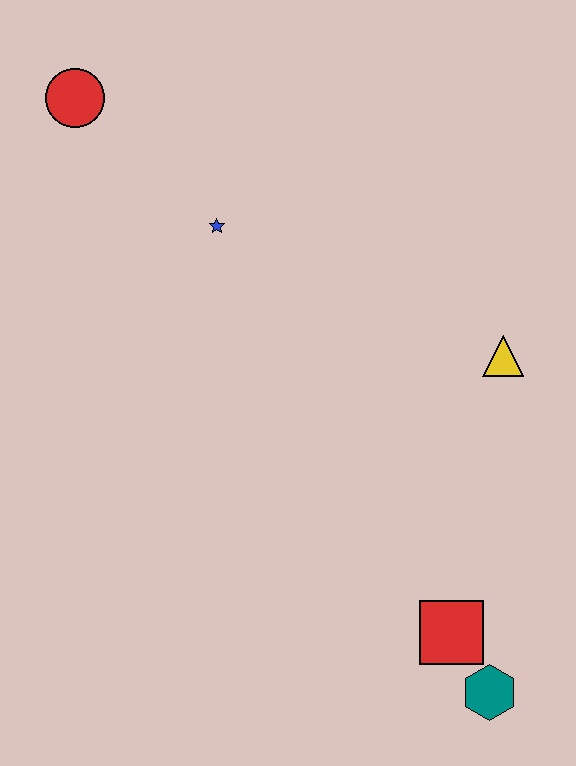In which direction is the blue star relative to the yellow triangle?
The blue star is to the left of the yellow triangle.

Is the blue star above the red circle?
No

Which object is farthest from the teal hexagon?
The red circle is farthest from the teal hexagon.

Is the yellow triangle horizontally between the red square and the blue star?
No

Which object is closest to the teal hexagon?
The red square is closest to the teal hexagon.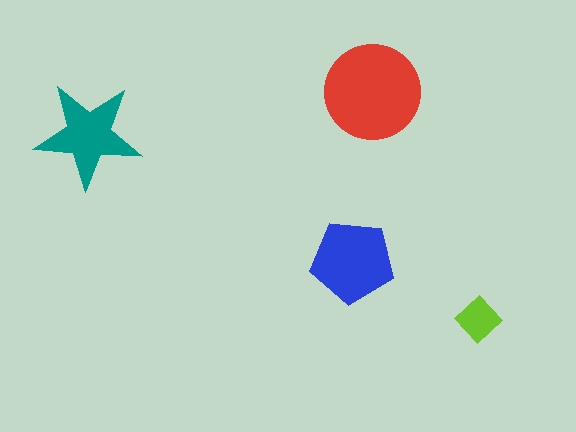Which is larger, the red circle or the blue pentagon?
The red circle.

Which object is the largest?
The red circle.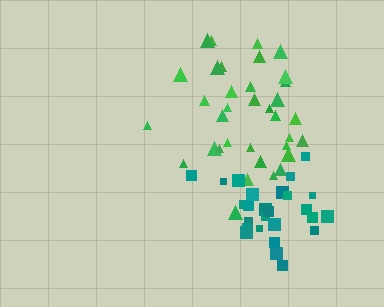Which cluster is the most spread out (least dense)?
Green.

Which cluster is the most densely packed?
Teal.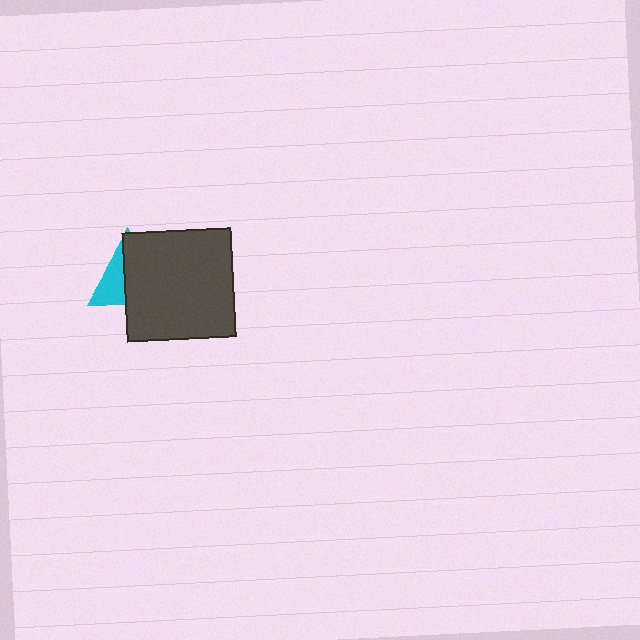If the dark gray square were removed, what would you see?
You would see the complete cyan triangle.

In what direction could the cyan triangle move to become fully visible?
The cyan triangle could move left. That would shift it out from behind the dark gray square entirely.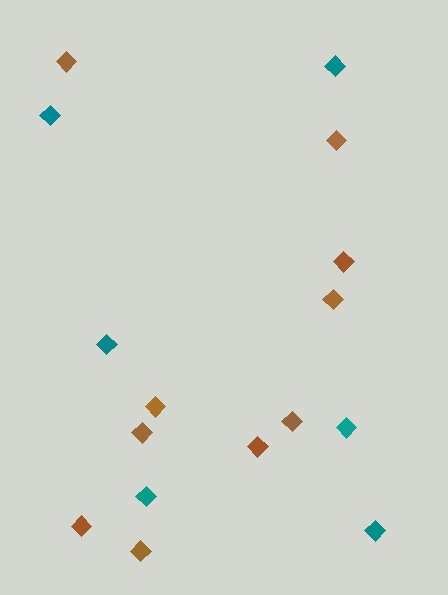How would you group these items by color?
There are 2 groups: one group of brown diamonds (10) and one group of teal diamonds (6).